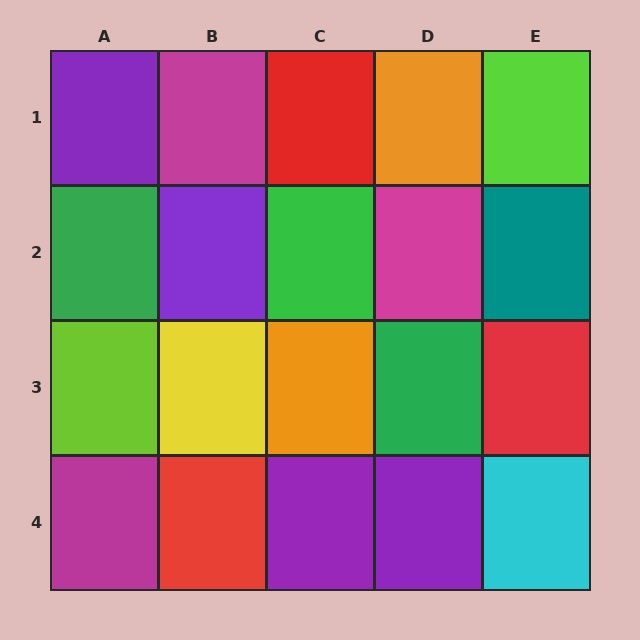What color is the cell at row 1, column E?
Lime.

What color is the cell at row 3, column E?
Red.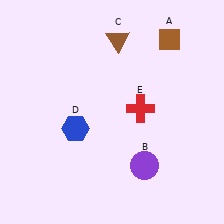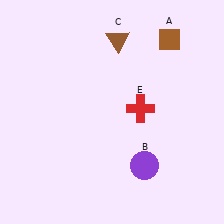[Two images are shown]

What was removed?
The blue hexagon (D) was removed in Image 2.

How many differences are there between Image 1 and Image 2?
There is 1 difference between the two images.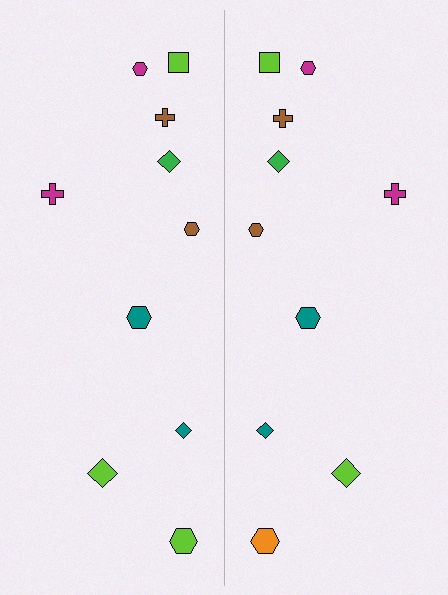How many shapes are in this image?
There are 20 shapes in this image.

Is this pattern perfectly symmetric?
No, the pattern is not perfectly symmetric. The orange hexagon on the right side breaks the symmetry — its mirror counterpart is lime.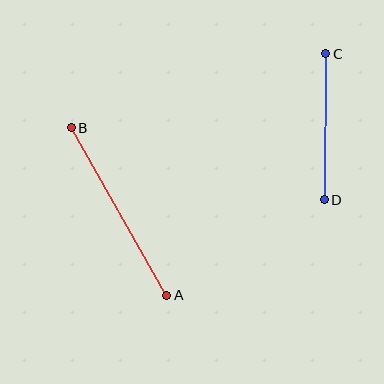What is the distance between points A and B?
The distance is approximately 193 pixels.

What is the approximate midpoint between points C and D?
The midpoint is at approximately (325, 127) pixels.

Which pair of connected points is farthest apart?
Points A and B are farthest apart.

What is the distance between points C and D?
The distance is approximately 146 pixels.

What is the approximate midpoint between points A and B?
The midpoint is at approximately (119, 212) pixels.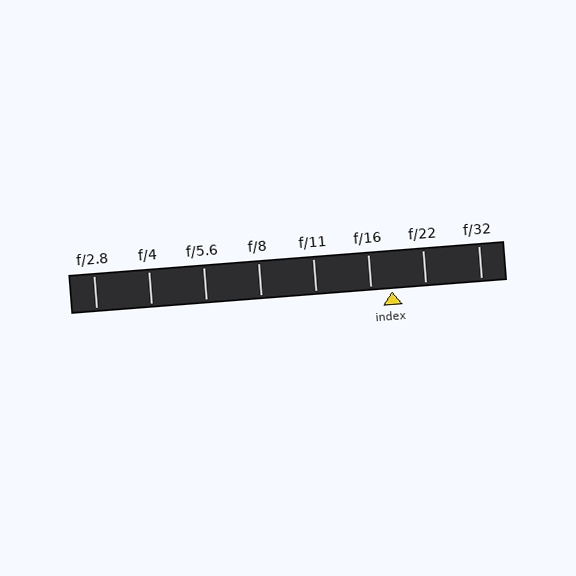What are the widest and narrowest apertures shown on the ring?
The widest aperture shown is f/2.8 and the narrowest is f/32.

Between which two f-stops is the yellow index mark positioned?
The index mark is between f/16 and f/22.